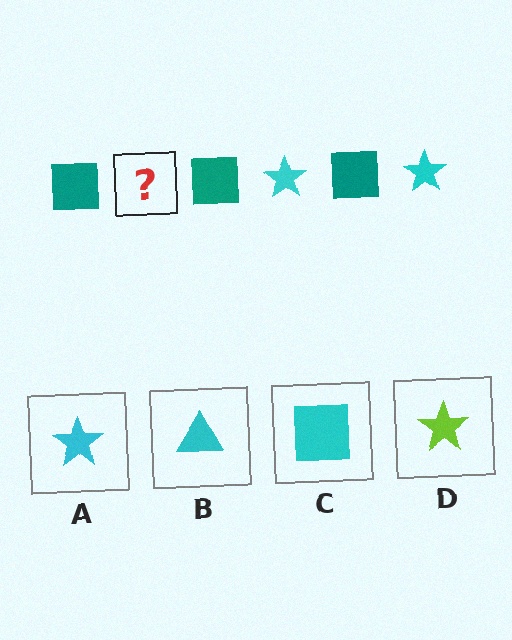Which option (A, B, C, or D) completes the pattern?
A.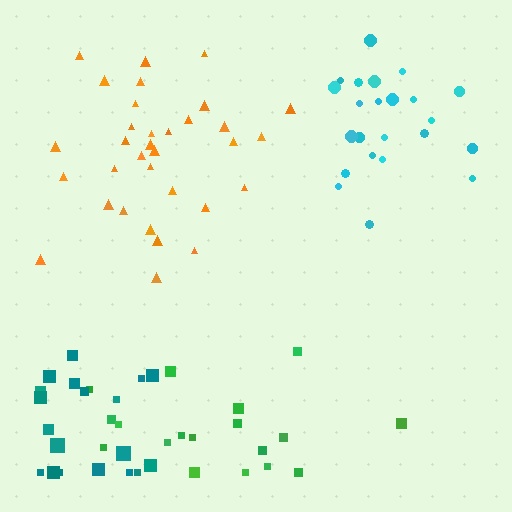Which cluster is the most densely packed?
Cyan.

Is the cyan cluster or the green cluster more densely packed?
Cyan.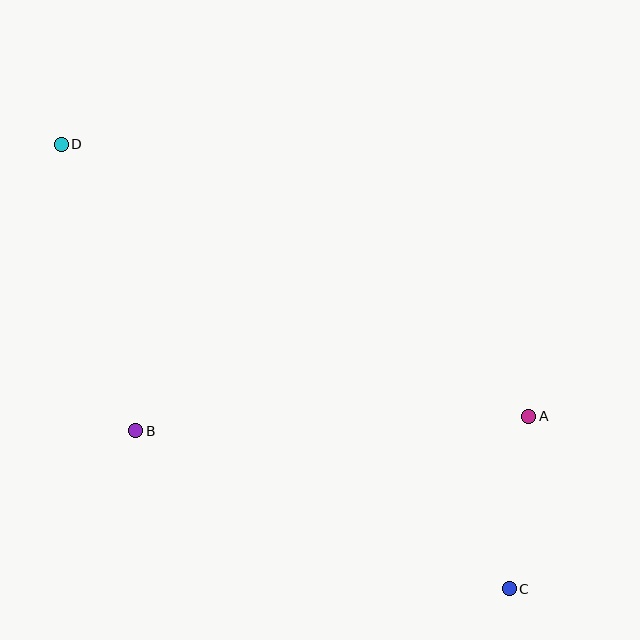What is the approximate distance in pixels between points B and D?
The distance between B and D is approximately 296 pixels.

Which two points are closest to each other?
Points A and C are closest to each other.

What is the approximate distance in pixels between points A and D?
The distance between A and D is approximately 541 pixels.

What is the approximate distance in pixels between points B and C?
The distance between B and C is approximately 406 pixels.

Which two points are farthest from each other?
Points C and D are farthest from each other.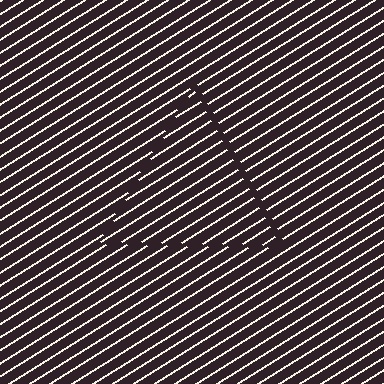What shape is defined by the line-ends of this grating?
An illusory triangle. The interior of the shape contains the same grating, shifted by half a period — the contour is defined by the phase discontinuity where line-ends from the inner and outer gratings abut.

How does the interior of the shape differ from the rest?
The interior of the shape contains the same grating, shifted by half a period — the contour is defined by the phase discontinuity where line-ends from the inner and outer gratings abut.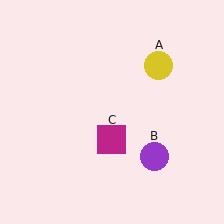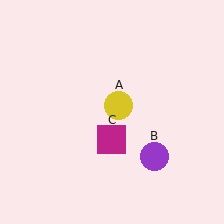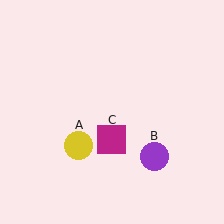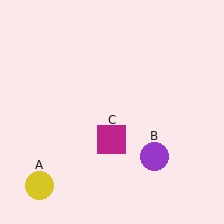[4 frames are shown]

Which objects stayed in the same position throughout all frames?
Purple circle (object B) and magenta square (object C) remained stationary.